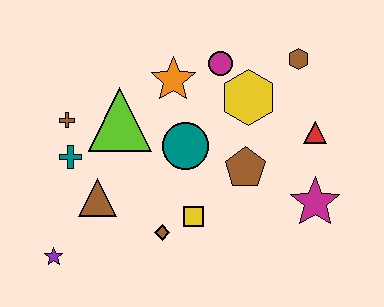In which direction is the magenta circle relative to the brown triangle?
The magenta circle is above the brown triangle.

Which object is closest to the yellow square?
The brown diamond is closest to the yellow square.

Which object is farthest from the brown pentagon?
The purple star is farthest from the brown pentagon.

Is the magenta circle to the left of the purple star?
No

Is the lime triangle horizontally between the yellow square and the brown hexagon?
No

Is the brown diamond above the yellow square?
No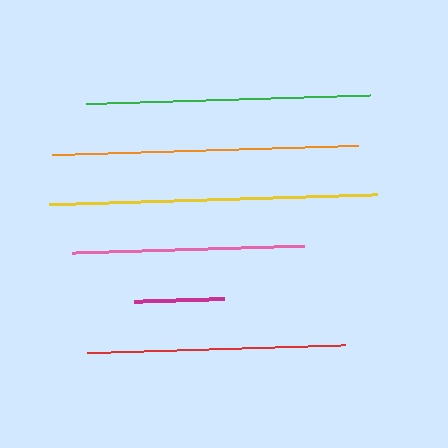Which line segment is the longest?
The yellow line is the longest at approximately 328 pixels.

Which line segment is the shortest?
The magenta line is the shortest at approximately 90 pixels.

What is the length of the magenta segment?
The magenta segment is approximately 90 pixels long.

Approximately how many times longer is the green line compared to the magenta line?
The green line is approximately 3.2 times the length of the magenta line.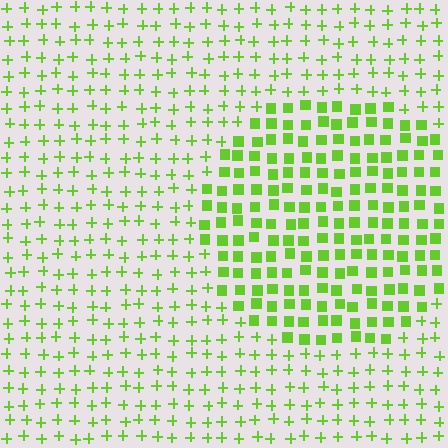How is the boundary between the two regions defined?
The boundary is defined by a change in element shape: squares inside vs. plus signs outside. All elements share the same color and spacing.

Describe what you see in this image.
The image is filled with small lime elements arranged in a uniform grid. A circle-shaped region contains squares, while the surrounding area contains plus signs. The boundary is defined purely by the change in element shape.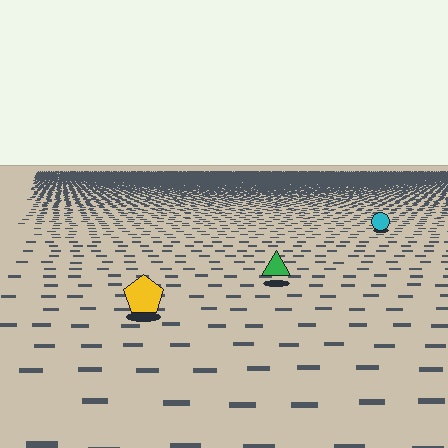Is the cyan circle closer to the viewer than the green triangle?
No. The green triangle is closer — you can tell from the texture gradient: the ground texture is coarser near it.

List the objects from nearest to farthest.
From nearest to farthest: the yellow pentagon, the green triangle, the cyan circle.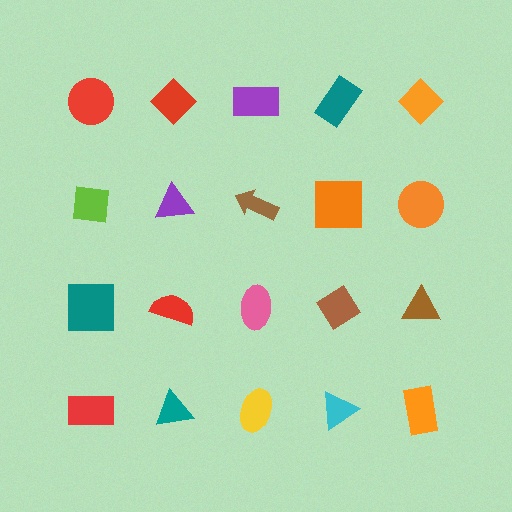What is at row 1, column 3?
A purple rectangle.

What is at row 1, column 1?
A red circle.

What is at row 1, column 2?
A red diamond.